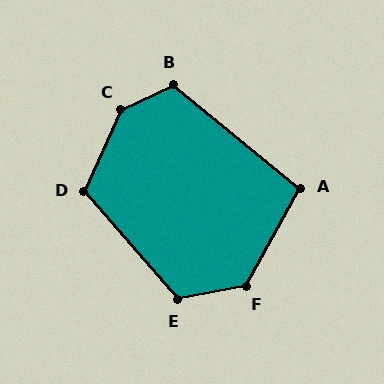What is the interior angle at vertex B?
Approximately 116 degrees (obtuse).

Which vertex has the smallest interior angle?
A, at approximately 100 degrees.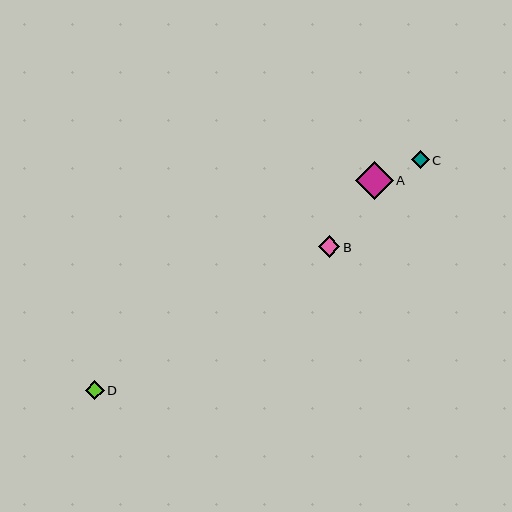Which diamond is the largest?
Diamond A is the largest with a size of approximately 37 pixels.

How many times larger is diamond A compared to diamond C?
Diamond A is approximately 2.1 times the size of diamond C.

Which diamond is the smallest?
Diamond C is the smallest with a size of approximately 18 pixels.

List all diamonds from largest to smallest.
From largest to smallest: A, B, D, C.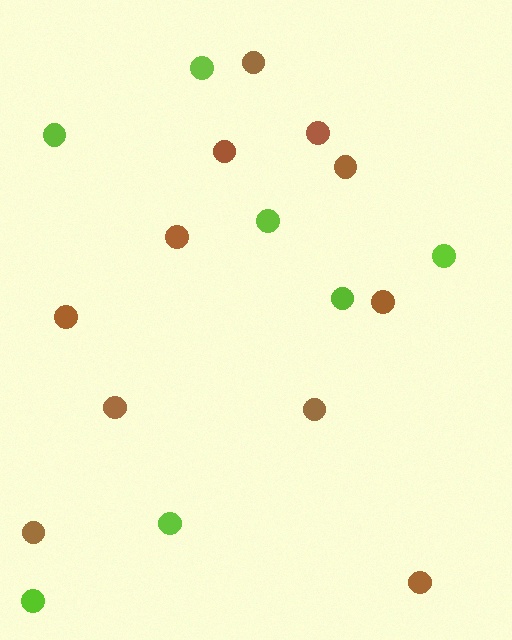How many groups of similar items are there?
There are 2 groups: one group of lime circles (7) and one group of brown circles (11).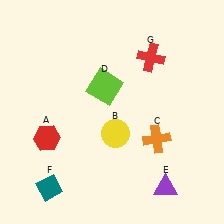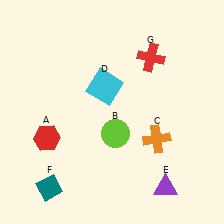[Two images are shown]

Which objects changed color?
B changed from yellow to lime. D changed from lime to cyan.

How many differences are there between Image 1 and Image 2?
There are 2 differences between the two images.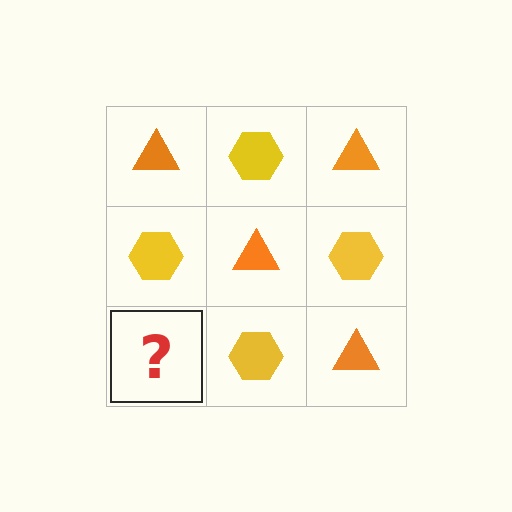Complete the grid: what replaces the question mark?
The question mark should be replaced with an orange triangle.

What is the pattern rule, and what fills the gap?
The rule is that it alternates orange triangle and yellow hexagon in a checkerboard pattern. The gap should be filled with an orange triangle.